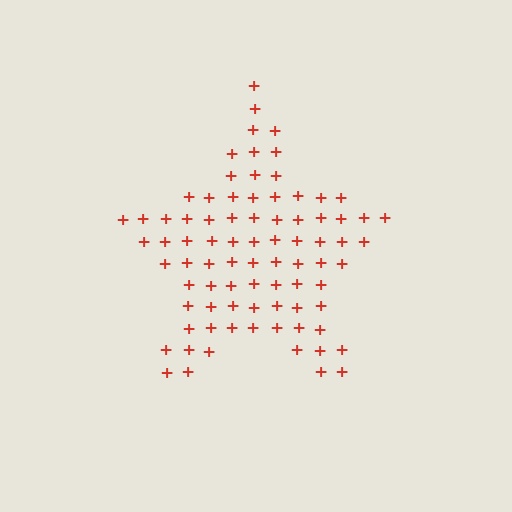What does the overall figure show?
The overall figure shows a star.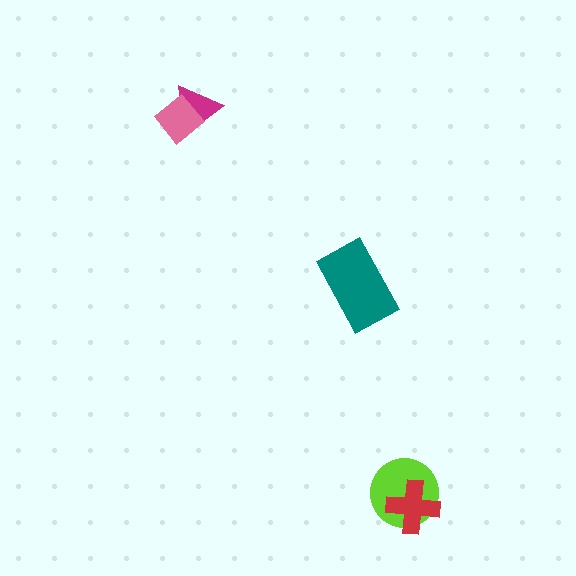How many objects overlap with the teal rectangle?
0 objects overlap with the teal rectangle.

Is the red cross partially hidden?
No, no other shape covers it.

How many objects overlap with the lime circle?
1 object overlaps with the lime circle.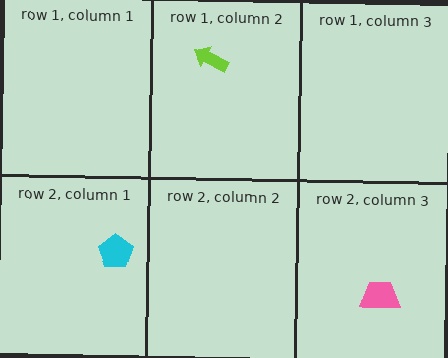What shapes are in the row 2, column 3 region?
The pink trapezoid.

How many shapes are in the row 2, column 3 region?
1.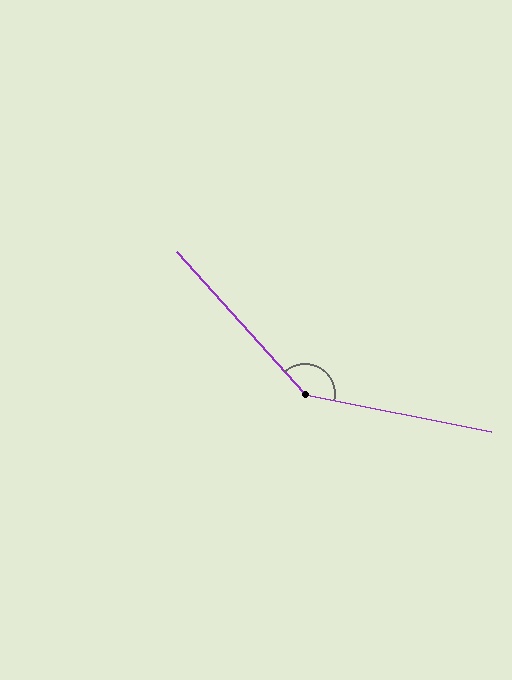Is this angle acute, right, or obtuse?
It is obtuse.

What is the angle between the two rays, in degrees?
Approximately 143 degrees.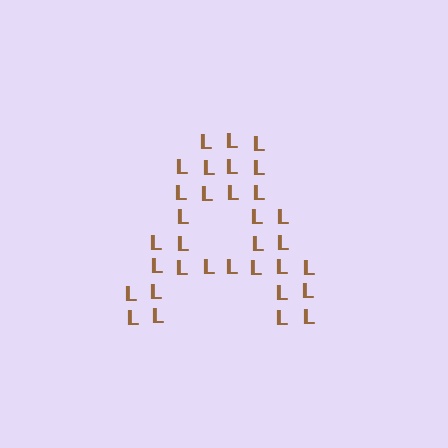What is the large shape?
The large shape is the letter A.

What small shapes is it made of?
It is made of small letter L's.